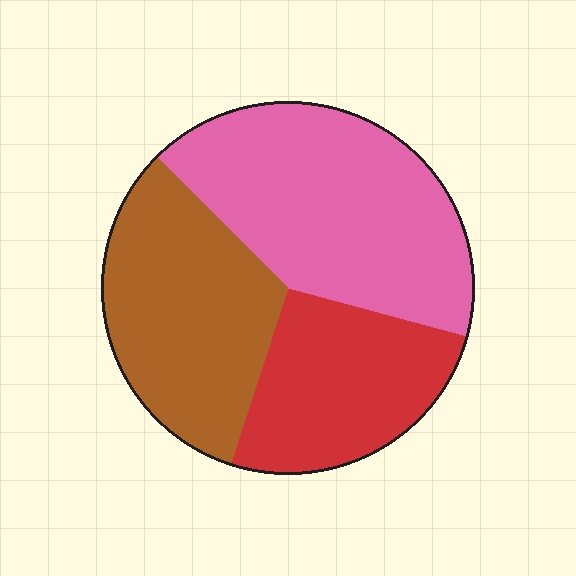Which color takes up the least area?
Red, at roughly 25%.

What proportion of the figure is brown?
Brown takes up about one third (1/3) of the figure.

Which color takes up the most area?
Pink, at roughly 40%.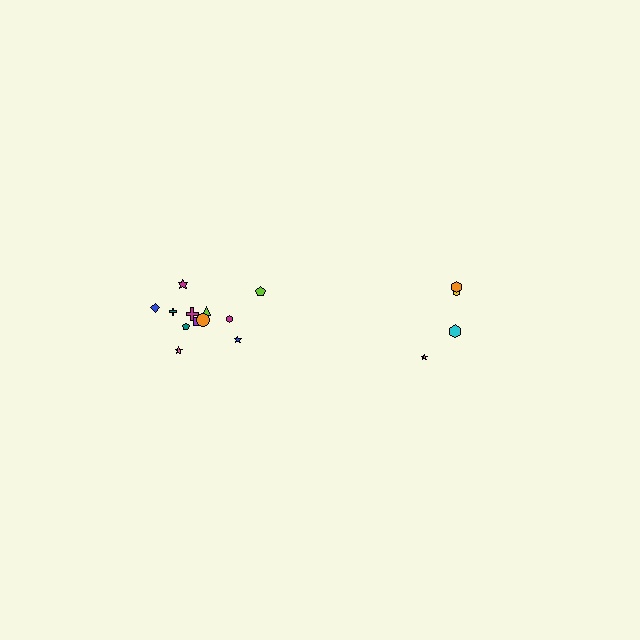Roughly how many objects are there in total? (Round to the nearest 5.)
Roughly 15 objects in total.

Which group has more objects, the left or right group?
The left group.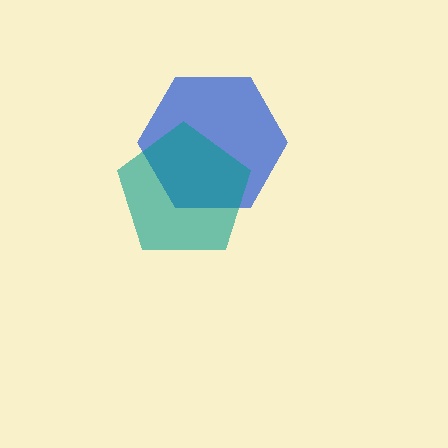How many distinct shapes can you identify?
There are 2 distinct shapes: a blue hexagon, a teal pentagon.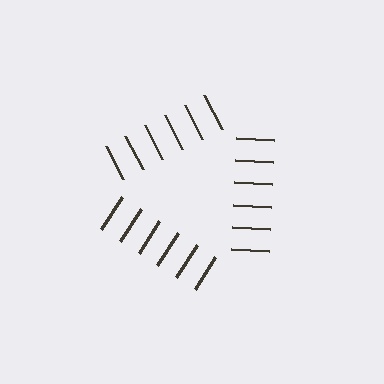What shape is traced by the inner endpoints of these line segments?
An illusory triangle — the line segments terminate on its edges but no continuous stroke is drawn.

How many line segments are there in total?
18 — 6 along each of the 3 edges.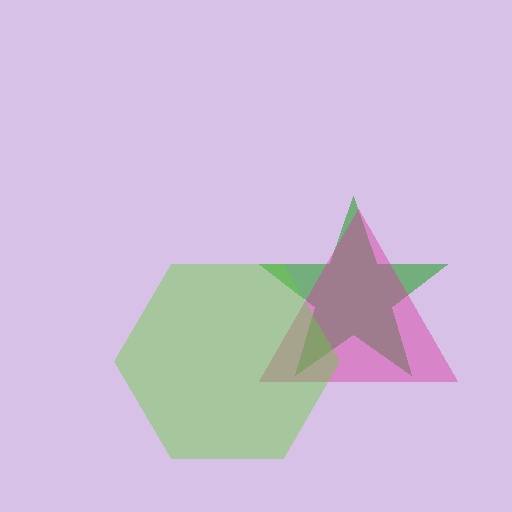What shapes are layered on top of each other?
The layered shapes are: a green star, a magenta triangle, a lime hexagon.